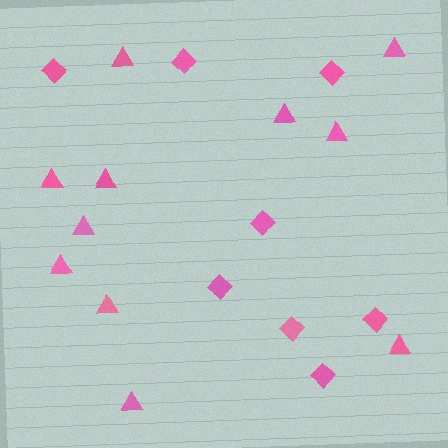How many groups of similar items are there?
There are 2 groups: one group of diamonds (8) and one group of triangles (11).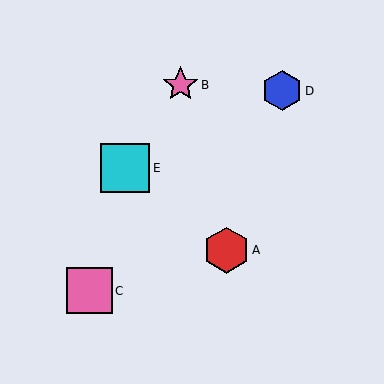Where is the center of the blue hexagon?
The center of the blue hexagon is at (282, 91).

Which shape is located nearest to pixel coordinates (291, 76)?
The blue hexagon (labeled D) at (282, 91) is nearest to that location.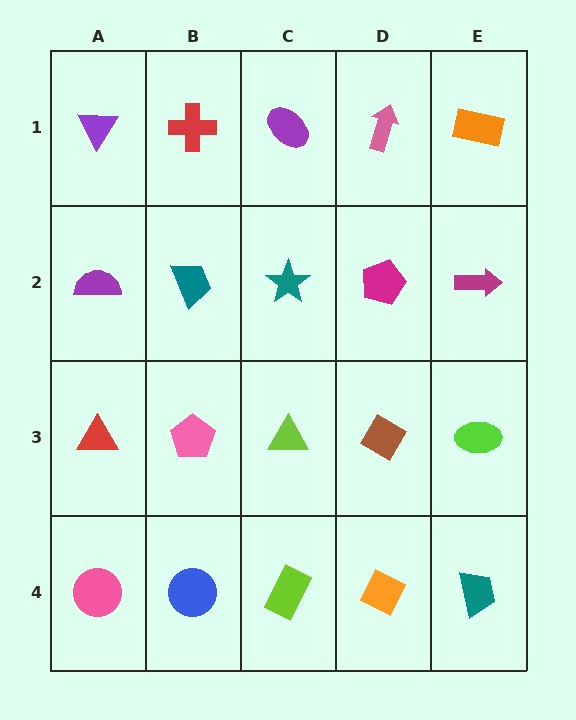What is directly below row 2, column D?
A brown diamond.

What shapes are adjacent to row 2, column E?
An orange rectangle (row 1, column E), a lime ellipse (row 3, column E), a magenta pentagon (row 2, column D).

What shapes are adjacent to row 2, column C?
A purple ellipse (row 1, column C), a lime triangle (row 3, column C), a teal trapezoid (row 2, column B), a magenta pentagon (row 2, column D).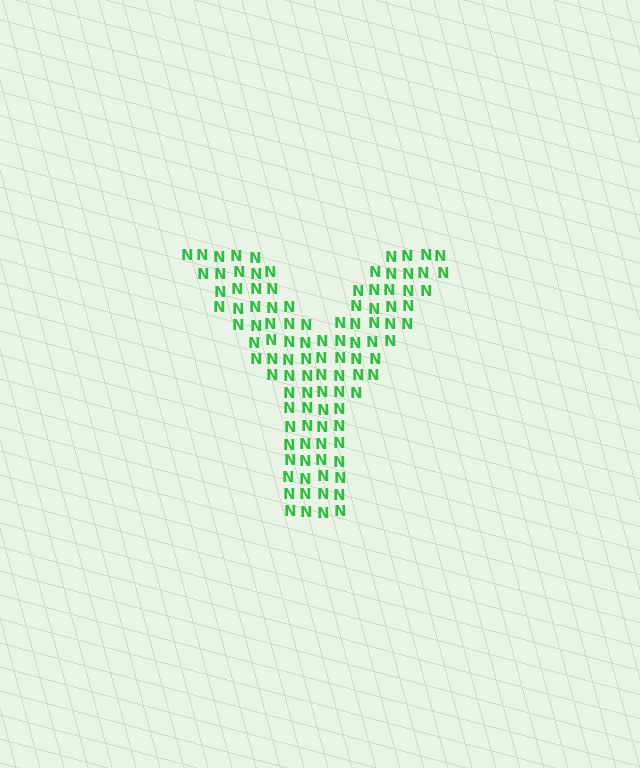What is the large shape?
The large shape is the letter Y.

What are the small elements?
The small elements are letter N's.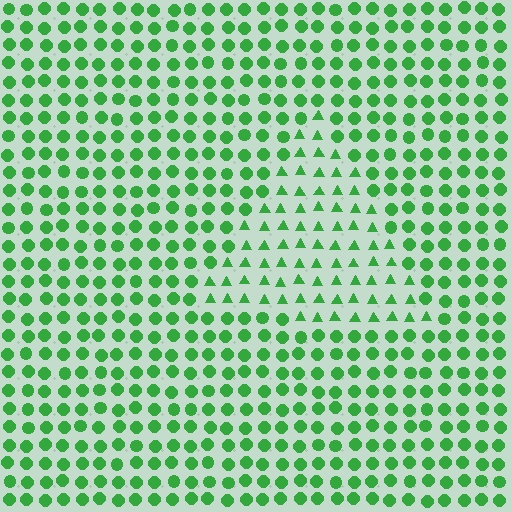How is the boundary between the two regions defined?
The boundary is defined by a change in element shape: triangles inside vs. circles outside. All elements share the same color and spacing.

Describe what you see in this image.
The image is filled with small green elements arranged in a uniform grid. A triangle-shaped region contains triangles, while the surrounding area contains circles. The boundary is defined purely by the change in element shape.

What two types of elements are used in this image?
The image uses triangles inside the triangle region and circles outside it.